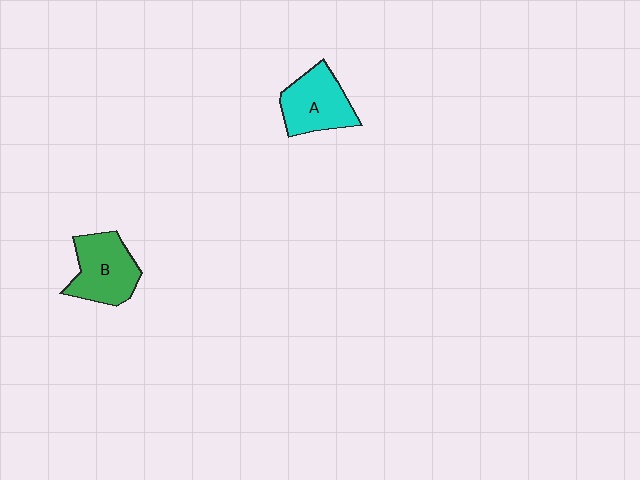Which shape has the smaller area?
Shape A (cyan).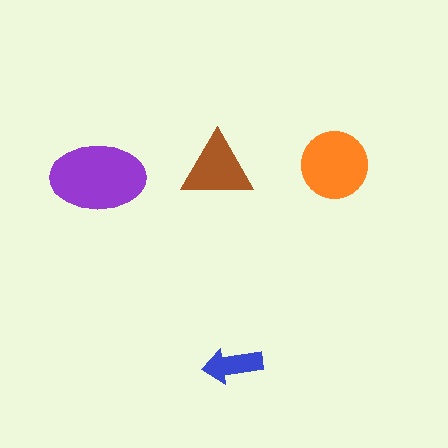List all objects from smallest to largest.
The blue arrow, the brown triangle, the orange circle, the purple ellipse.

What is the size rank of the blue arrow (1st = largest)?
4th.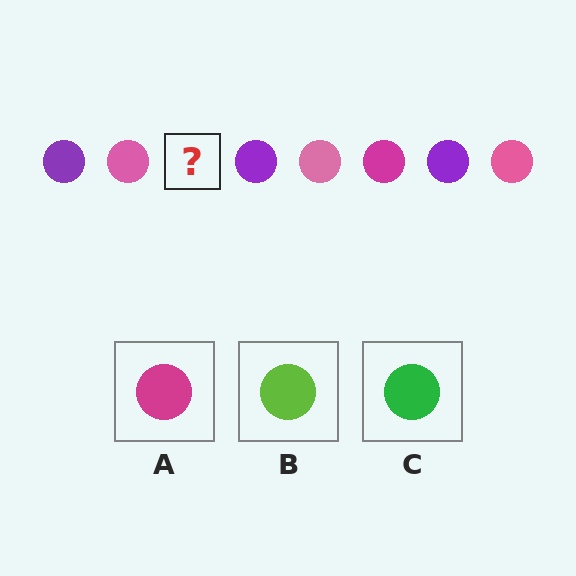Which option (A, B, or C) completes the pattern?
A.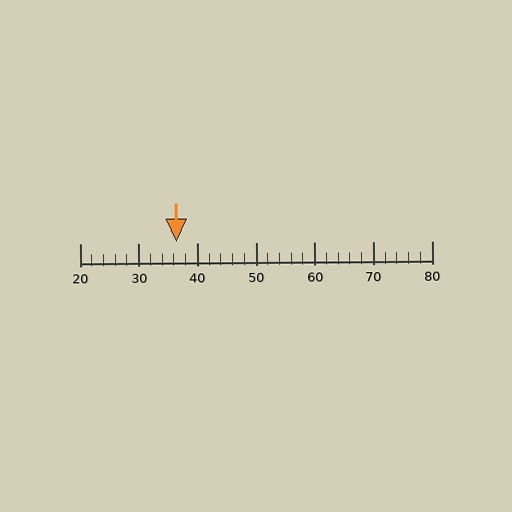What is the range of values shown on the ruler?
The ruler shows values from 20 to 80.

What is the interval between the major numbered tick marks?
The major tick marks are spaced 10 units apart.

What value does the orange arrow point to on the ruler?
The orange arrow points to approximately 36.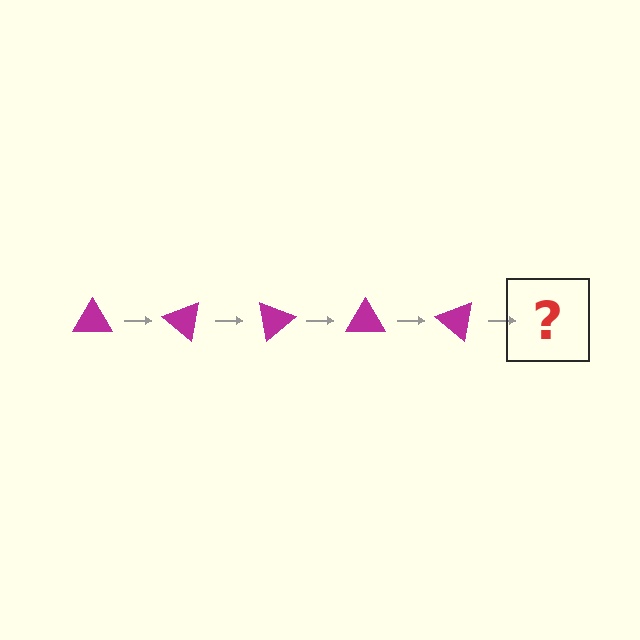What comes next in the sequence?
The next element should be a magenta triangle rotated 200 degrees.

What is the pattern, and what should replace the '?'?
The pattern is that the triangle rotates 40 degrees each step. The '?' should be a magenta triangle rotated 200 degrees.